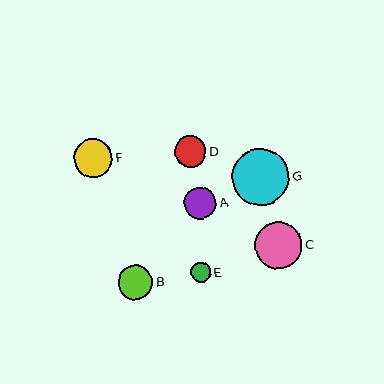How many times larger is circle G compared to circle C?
Circle G is approximately 1.2 times the size of circle C.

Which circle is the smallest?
Circle E is the smallest with a size of approximately 20 pixels.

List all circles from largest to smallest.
From largest to smallest: G, C, F, B, A, D, E.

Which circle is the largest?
Circle G is the largest with a size of approximately 57 pixels.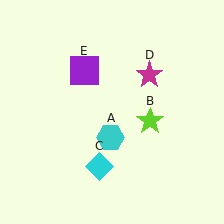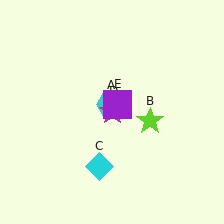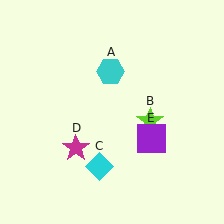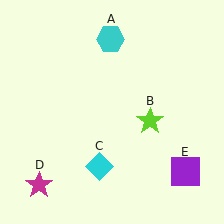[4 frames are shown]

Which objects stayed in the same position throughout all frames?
Lime star (object B) and cyan diamond (object C) remained stationary.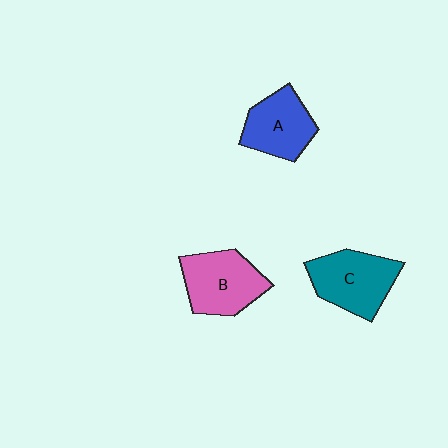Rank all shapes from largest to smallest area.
From largest to smallest: C (teal), B (pink), A (blue).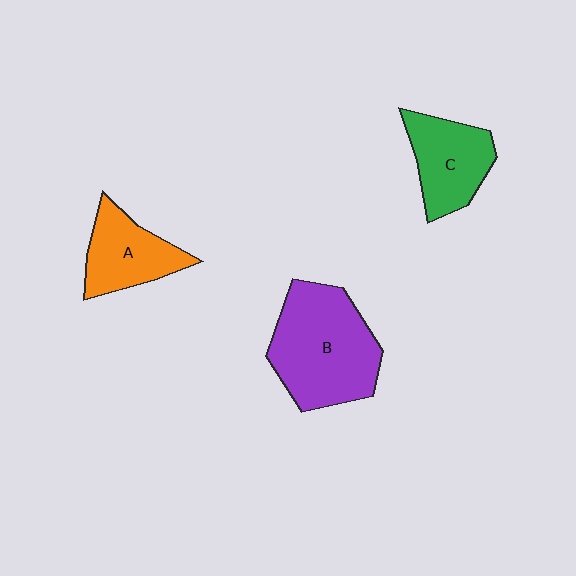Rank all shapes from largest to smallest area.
From largest to smallest: B (purple), C (green), A (orange).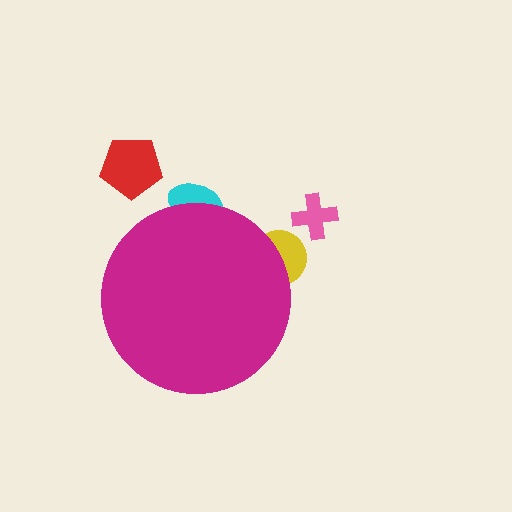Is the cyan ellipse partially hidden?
Yes, the cyan ellipse is partially hidden behind the magenta circle.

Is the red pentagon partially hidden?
No, the red pentagon is fully visible.